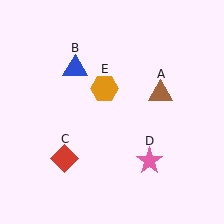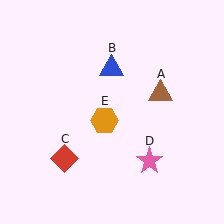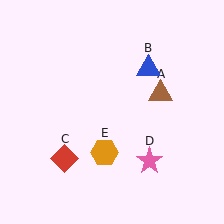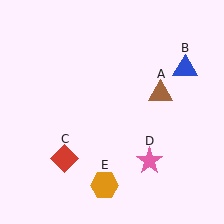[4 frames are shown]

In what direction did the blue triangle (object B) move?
The blue triangle (object B) moved right.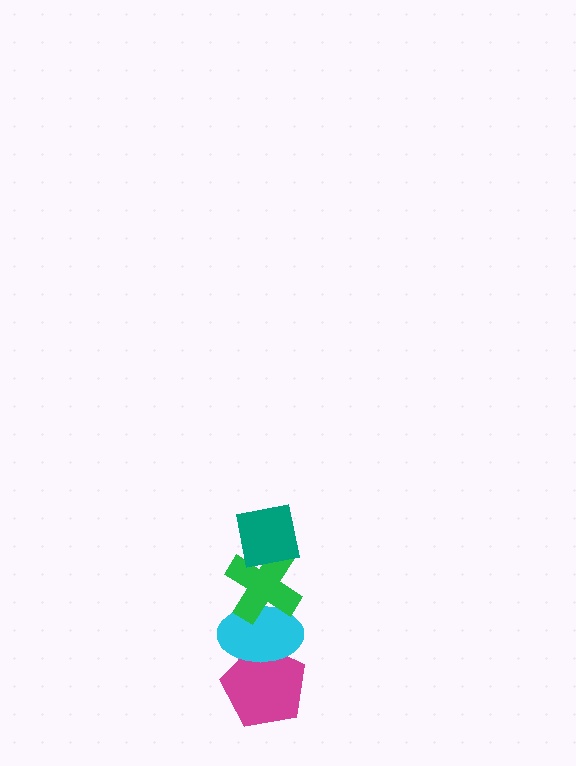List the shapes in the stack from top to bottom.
From top to bottom: the teal square, the green cross, the cyan ellipse, the magenta pentagon.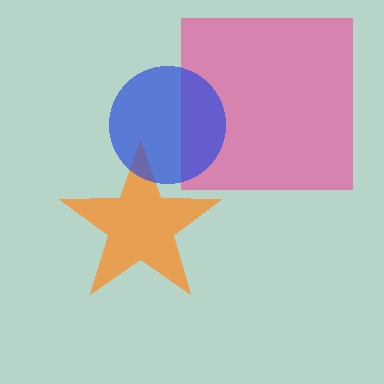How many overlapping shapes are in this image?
There are 3 overlapping shapes in the image.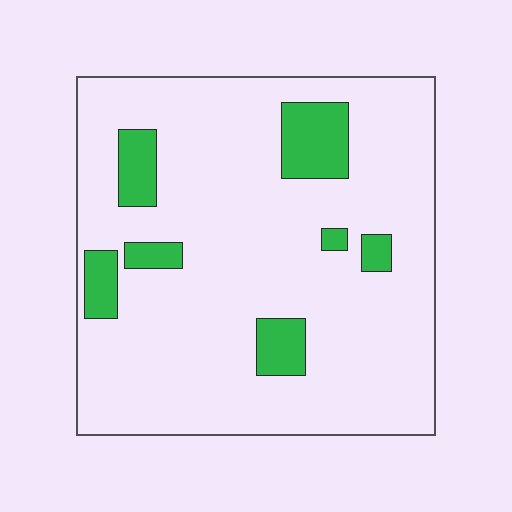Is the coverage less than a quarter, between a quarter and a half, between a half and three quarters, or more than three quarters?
Less than a quarter.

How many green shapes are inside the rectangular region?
7.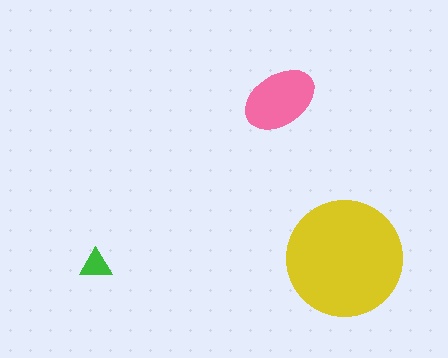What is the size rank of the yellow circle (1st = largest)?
1st.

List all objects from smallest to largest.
The green triangle, the pink ellipse, the yellow circle.